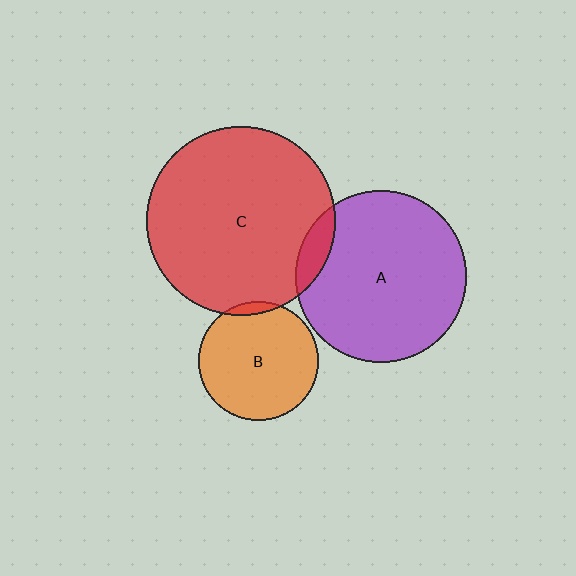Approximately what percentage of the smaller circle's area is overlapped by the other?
Approximately 10%.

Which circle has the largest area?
Circle C (red).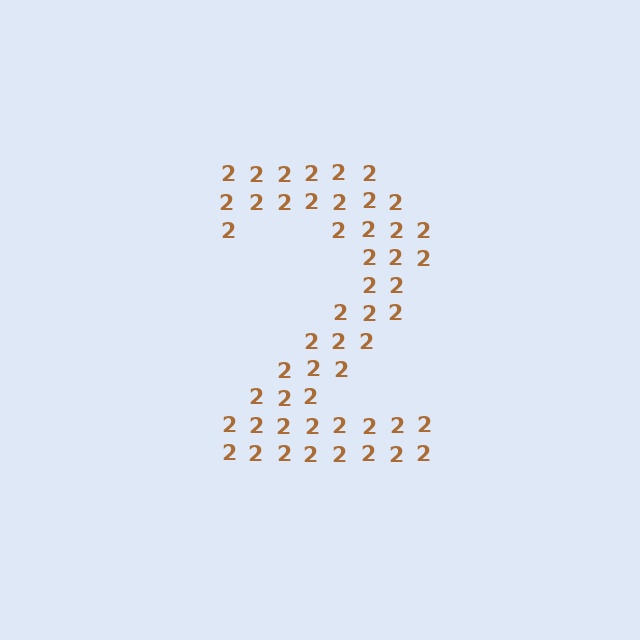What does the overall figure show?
The overall figure shows the digit 2.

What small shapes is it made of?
It is made of small digit 2's.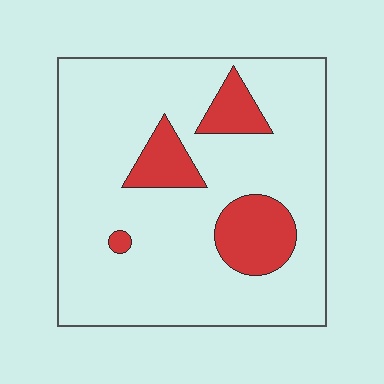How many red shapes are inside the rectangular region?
4.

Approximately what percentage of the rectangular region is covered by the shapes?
Approximately 15%.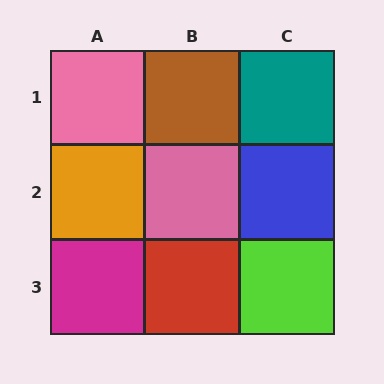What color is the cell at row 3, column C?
Lime.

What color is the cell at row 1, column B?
Brown.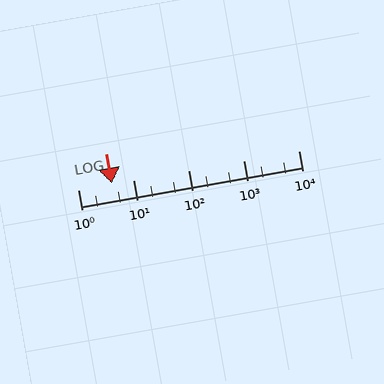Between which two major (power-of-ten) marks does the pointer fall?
The pointer is between 1 and 10.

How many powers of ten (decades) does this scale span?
The scale spans 4 decades, from 1 to 10000.